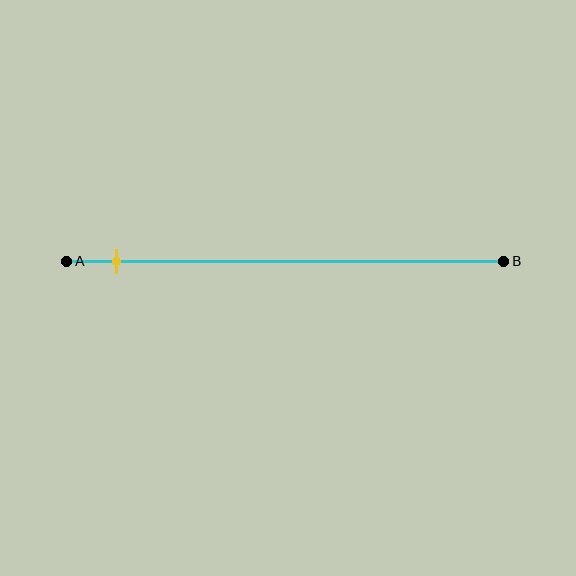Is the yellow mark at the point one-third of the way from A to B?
No, the mark is at about 10% from A, not at the 33% one-third point.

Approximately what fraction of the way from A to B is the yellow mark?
The yellow mark is approximately 10% of the way from A to B.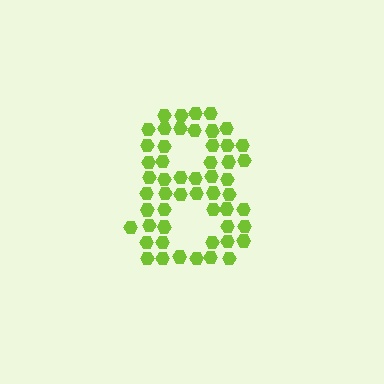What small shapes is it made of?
It is made of small hexagons.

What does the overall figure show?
The overall figure shows the digit 8.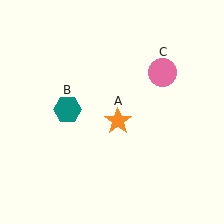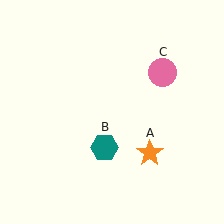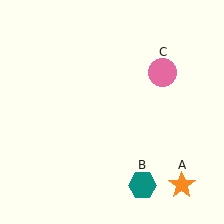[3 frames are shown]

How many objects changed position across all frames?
2 objects changed position: orange star (object A), teal hexagon (object B).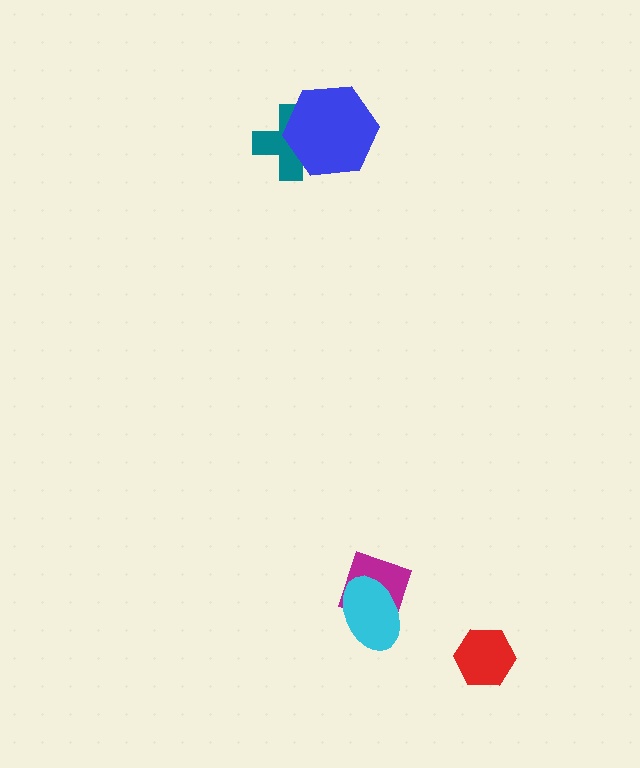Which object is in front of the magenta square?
The cyan ellipse is in front of the magenta square.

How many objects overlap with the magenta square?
1 object overlaps with the magenta square.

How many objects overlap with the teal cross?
1 object overlaps with the teal cross.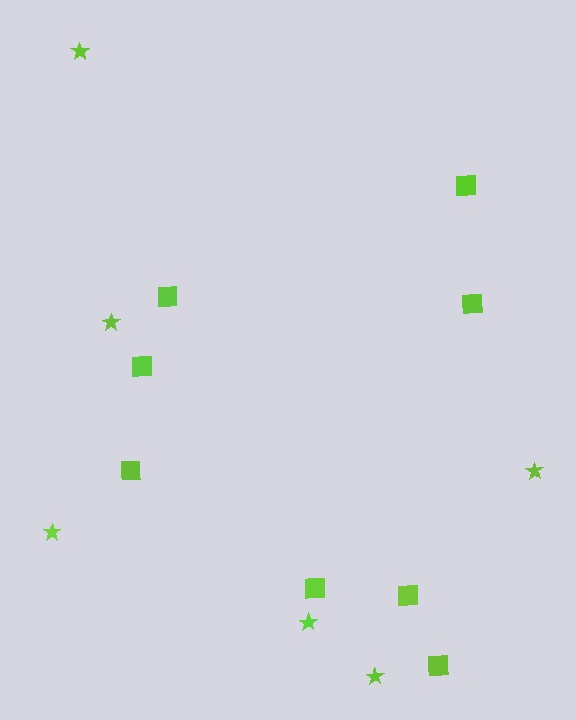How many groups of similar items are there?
There are 2 groups: one group of stars (6) and one group of squares (8).